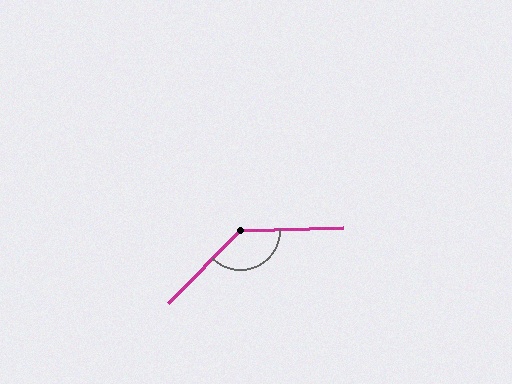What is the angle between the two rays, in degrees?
Approximately 136 degrees.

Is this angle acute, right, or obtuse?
It is obtuse.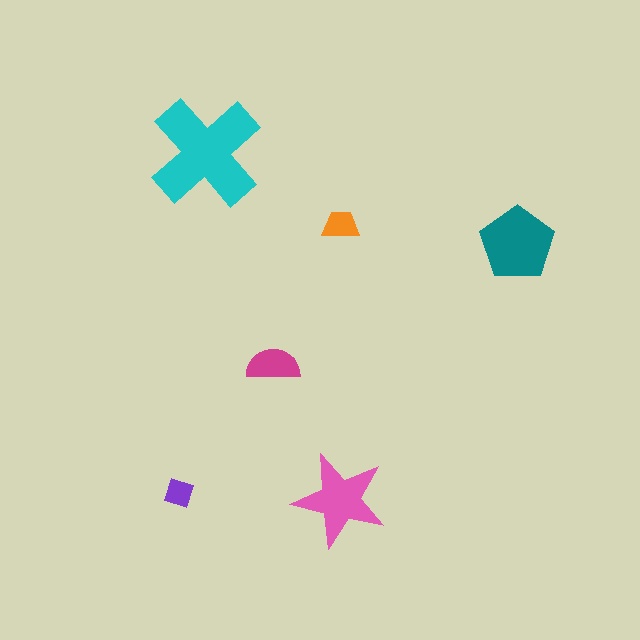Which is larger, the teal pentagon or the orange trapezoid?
The teal pentagon.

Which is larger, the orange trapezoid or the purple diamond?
The orange trapezoid.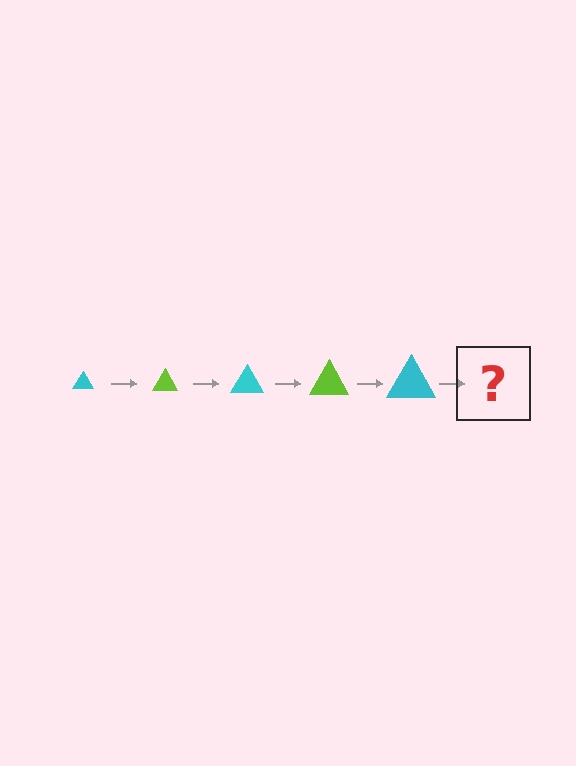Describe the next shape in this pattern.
It should be a lime triangle, larger than the previous one.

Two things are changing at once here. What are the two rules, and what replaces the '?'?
The two rules are that the triangle grows larger each step and the color cycles through cyan and lime. The '?' should be a lime triangle, larger than the previous one.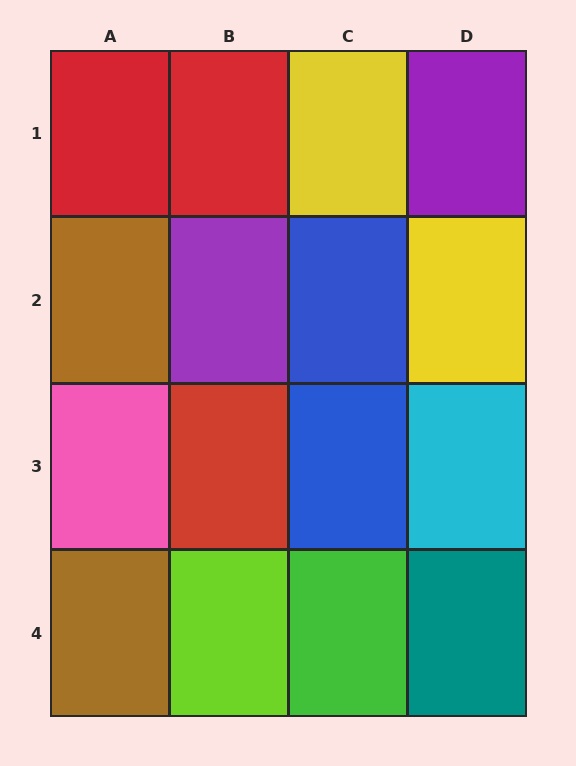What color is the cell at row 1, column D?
Purple.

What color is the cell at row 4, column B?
Lime.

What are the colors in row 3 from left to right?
Pink, red, blue, cyan.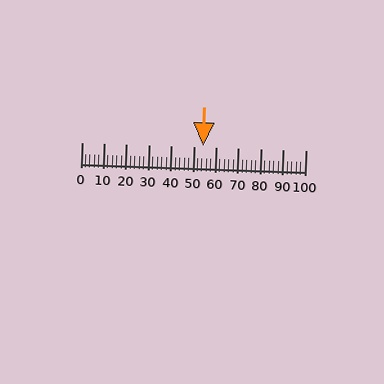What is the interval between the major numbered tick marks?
The major tick marks are spaced 10 units apart.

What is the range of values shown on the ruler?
The ruler shows values from 0 to 100.